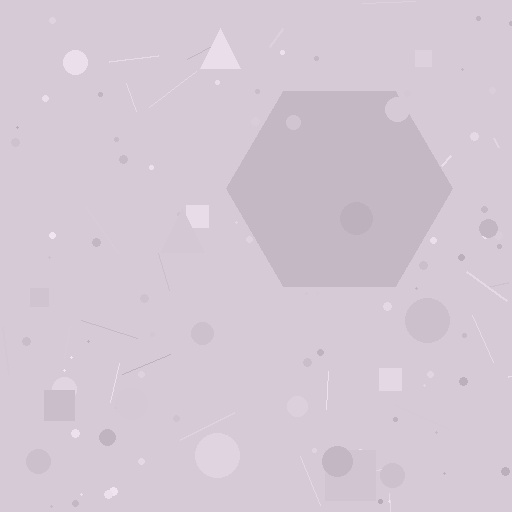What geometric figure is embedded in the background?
A hexagon is embedded in the background.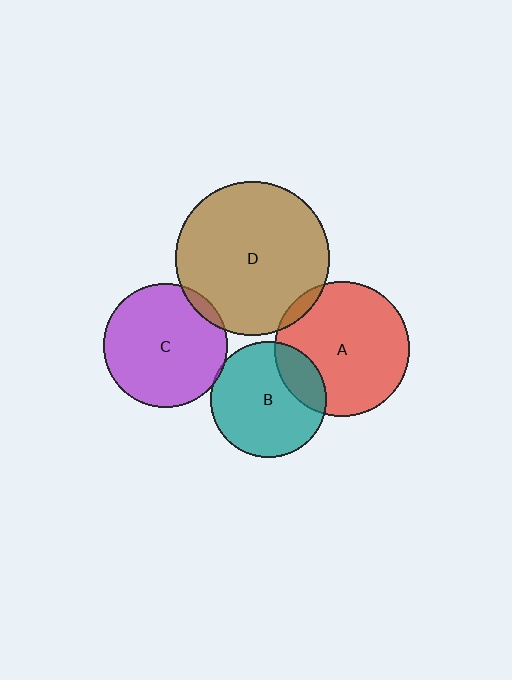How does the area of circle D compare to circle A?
Approximately 1.3 times.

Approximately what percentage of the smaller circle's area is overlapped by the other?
Approximately 20%.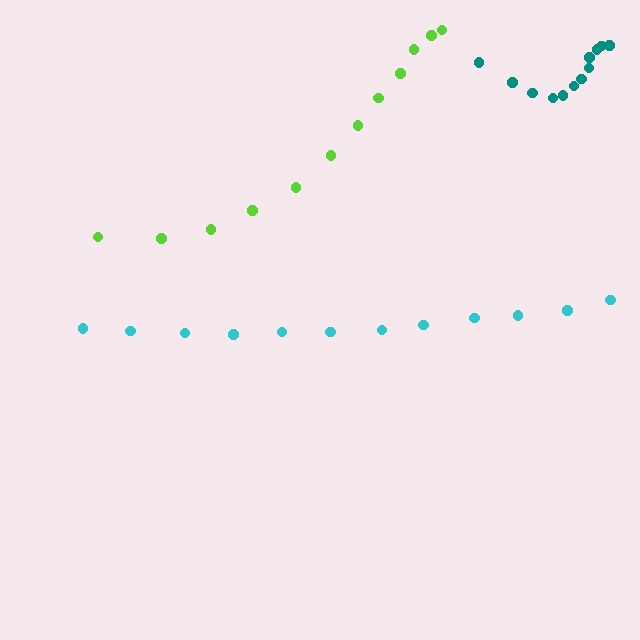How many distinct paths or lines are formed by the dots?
There are 3 distinct paths.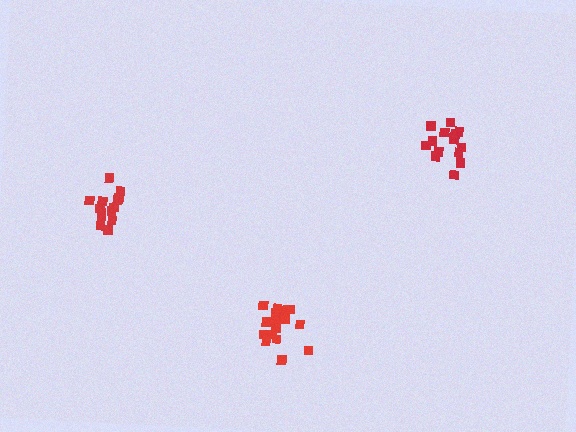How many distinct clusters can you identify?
There are 3 distinct clusters.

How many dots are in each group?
Group 1: 19 dots, Group 2: 15 dots, Group 3: 14 dots (48 total).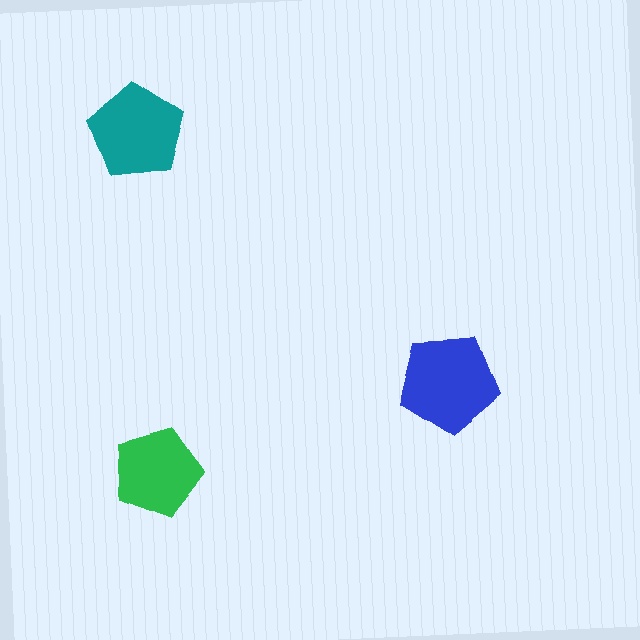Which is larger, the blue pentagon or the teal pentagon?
The blue one.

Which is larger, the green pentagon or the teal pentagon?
The teal one.